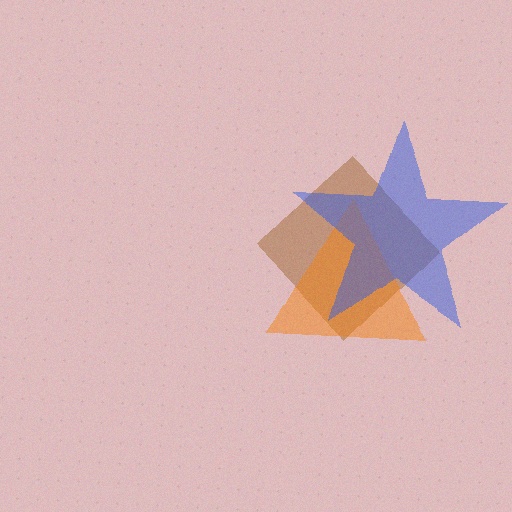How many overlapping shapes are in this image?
There are 3 overlapping shapes in the image.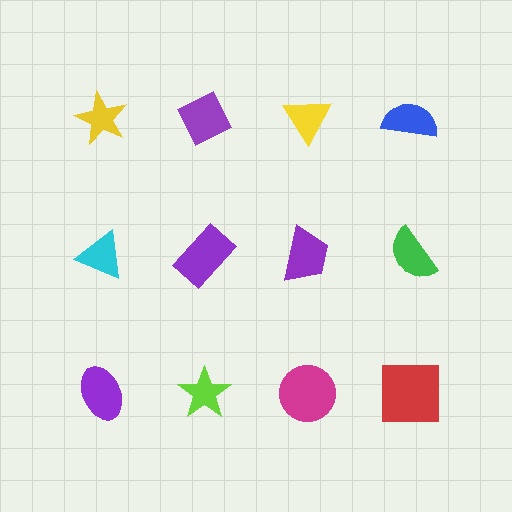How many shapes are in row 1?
4 shapes.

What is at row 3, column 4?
A red square.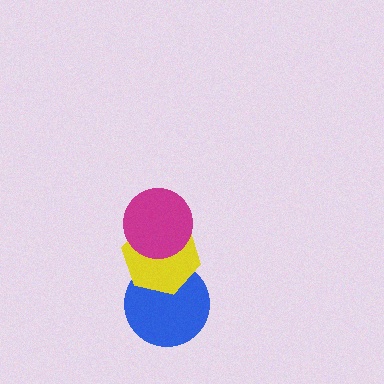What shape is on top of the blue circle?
The yellow hexagon is on top of the blue circle.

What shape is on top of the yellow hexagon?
The magenta circle is on top of the yellow hexagon.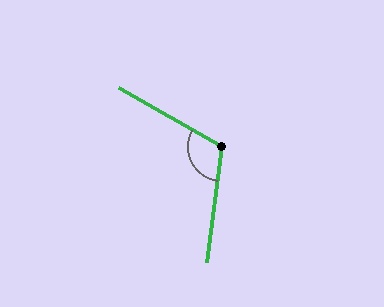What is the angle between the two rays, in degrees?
Approximately 112 degrees.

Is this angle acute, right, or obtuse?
It is obtuse.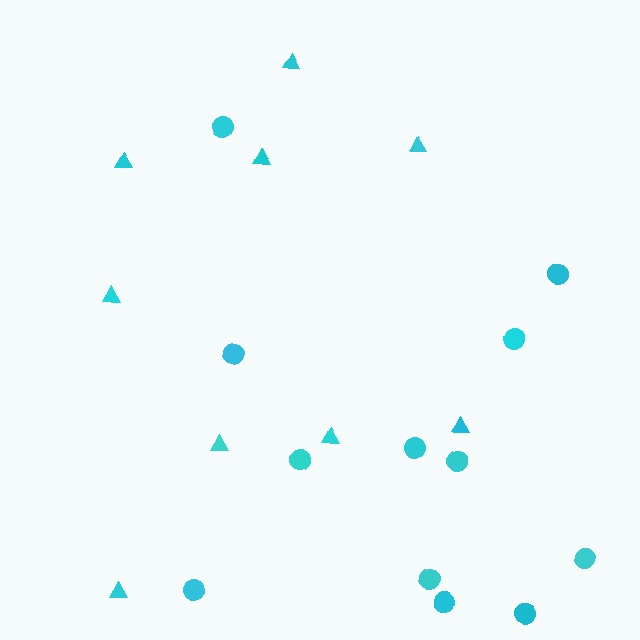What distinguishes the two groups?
There are 2 groups: one group of circles (12) and one group of triangles (9).